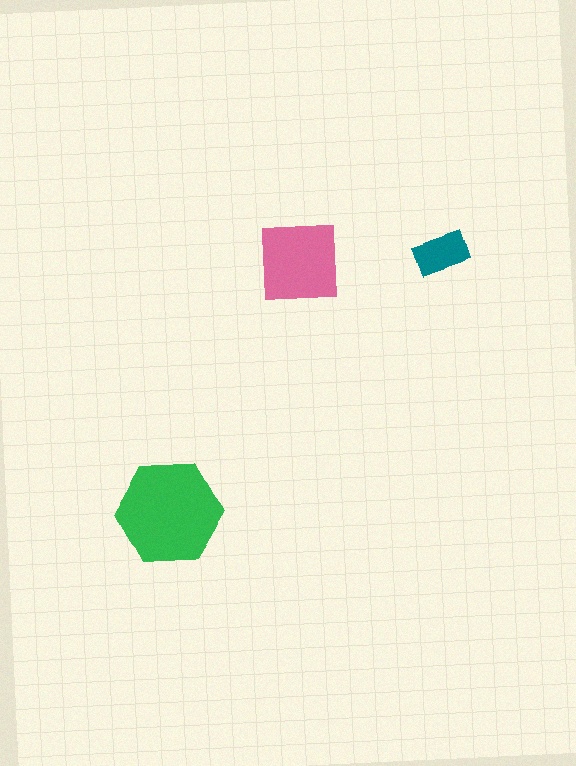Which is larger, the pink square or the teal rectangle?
The pink square.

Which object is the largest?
The green hexagon.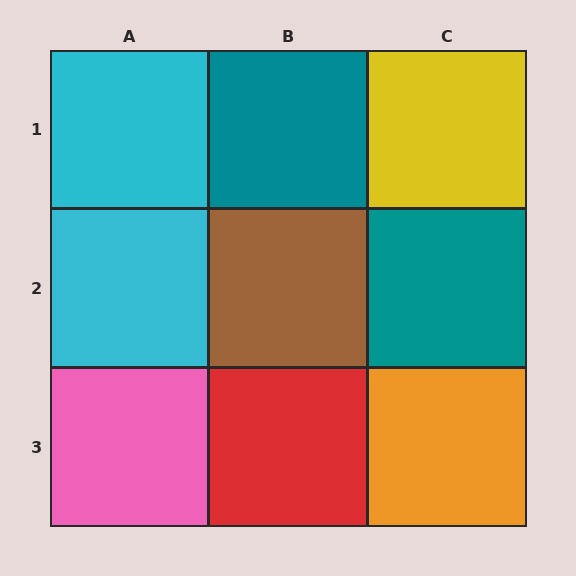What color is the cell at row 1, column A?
Cyan.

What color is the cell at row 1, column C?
Yellow.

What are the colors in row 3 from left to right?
Pink, red, orange.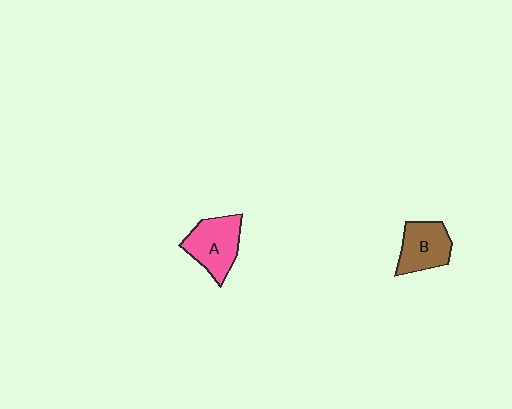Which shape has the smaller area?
Shape B (brown).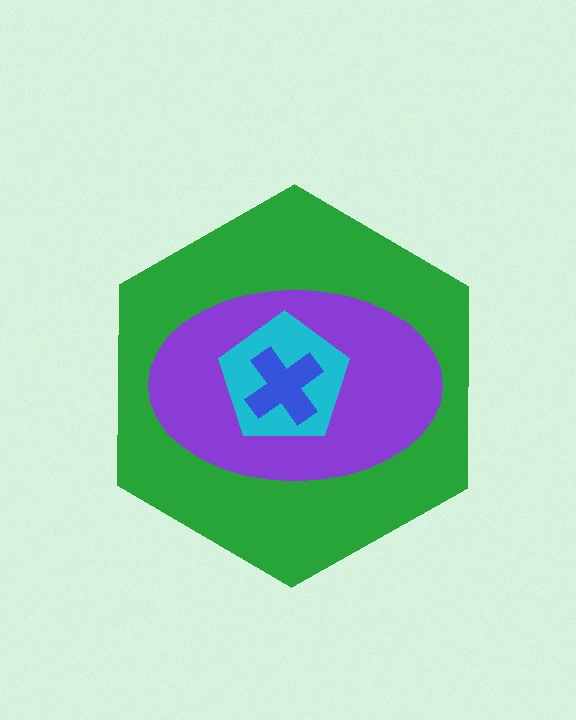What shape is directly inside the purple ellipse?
The cyan pentagon.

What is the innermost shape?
The blue cross.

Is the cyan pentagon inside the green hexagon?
Yes.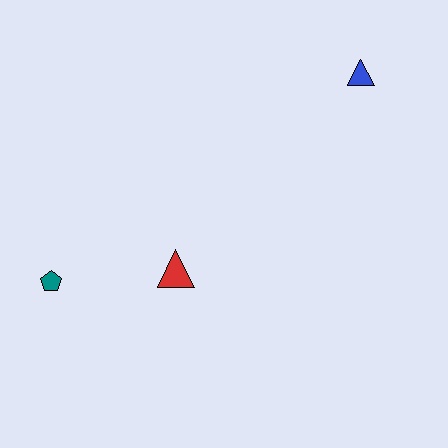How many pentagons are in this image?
There is 1 pentagon.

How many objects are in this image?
There are 3 objects.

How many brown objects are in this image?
There are no brown objects.